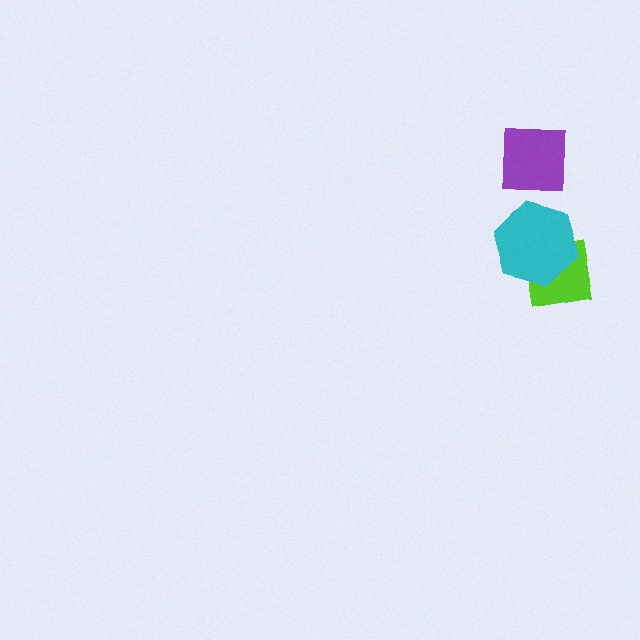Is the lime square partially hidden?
Yes, it is partially covered by another shape.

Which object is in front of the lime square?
The cyan hexagon is in front of the lime square.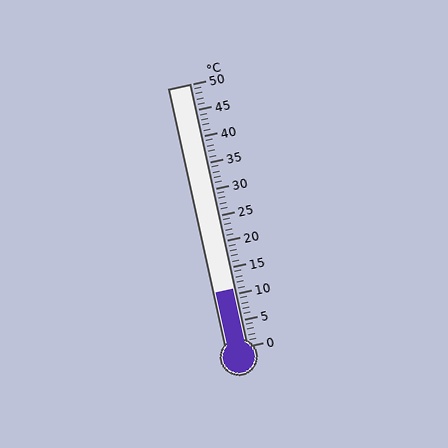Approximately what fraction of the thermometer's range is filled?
The thermometer is filled to approximately 20% of its range.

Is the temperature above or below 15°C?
The temperature is below 15°C.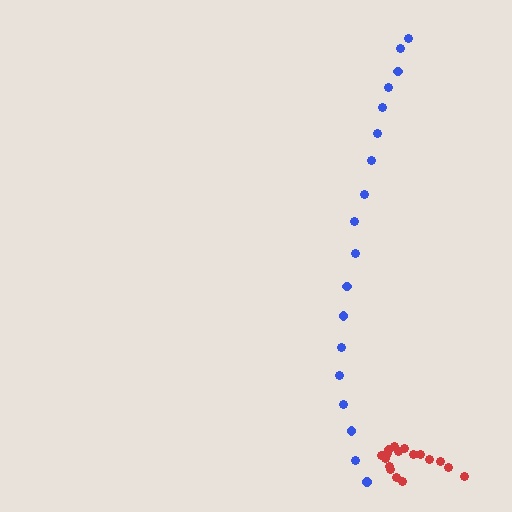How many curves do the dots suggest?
There are 2 distinct paths.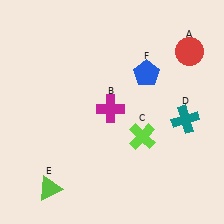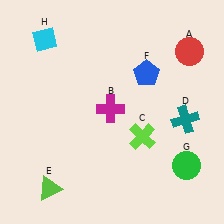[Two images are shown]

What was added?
A green circle (G), a cyan diamond (H) were added in Image 2.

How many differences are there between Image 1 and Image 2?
There are 2 differences between the two images.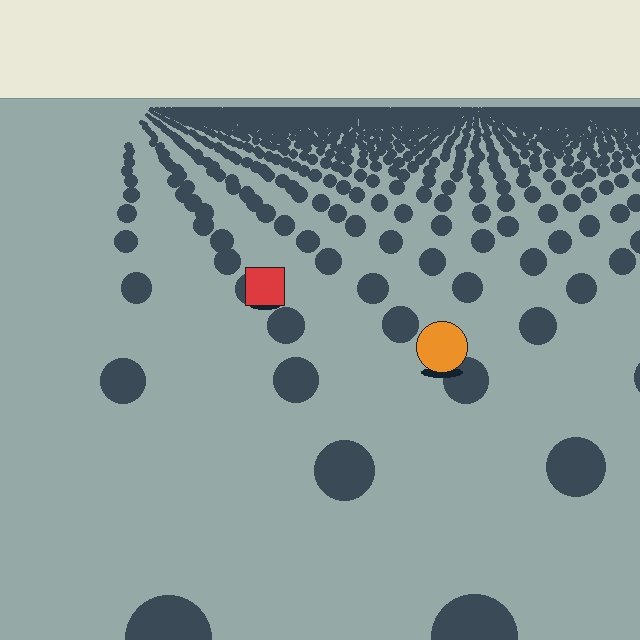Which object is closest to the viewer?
The orange circle is closest. The texture marks near it are larger and more spread out.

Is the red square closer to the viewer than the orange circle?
No. The orange circle is closer — you can tell from the texture gradient: the ground texture is coarser near it.